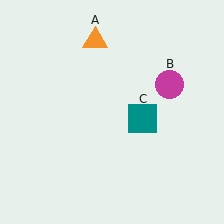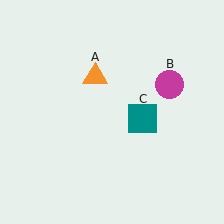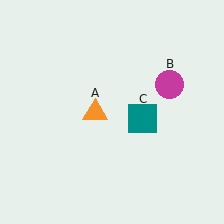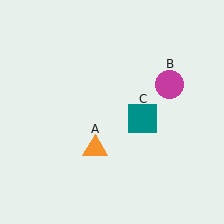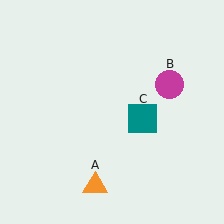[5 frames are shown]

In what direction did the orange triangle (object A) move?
The orange triangle (object A) moved down.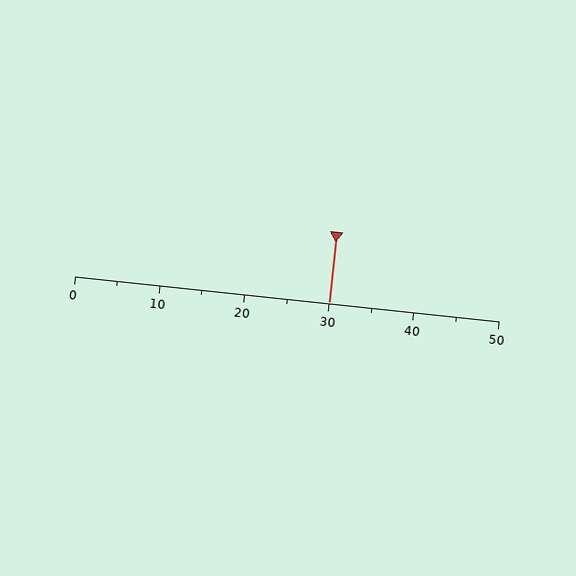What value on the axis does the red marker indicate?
The marker indicates approximately 30.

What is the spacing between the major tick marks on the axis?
The major ticks are spaced 10 apart.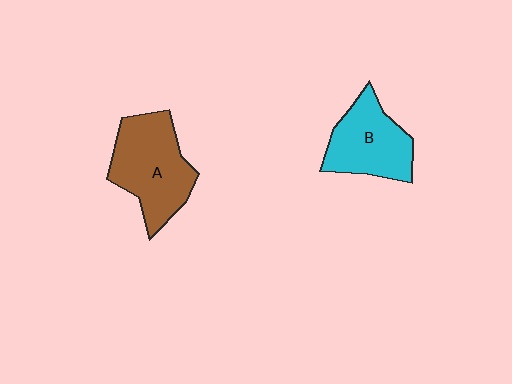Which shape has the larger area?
Shape A (brown).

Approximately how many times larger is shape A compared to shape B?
Approximately 1.2 times.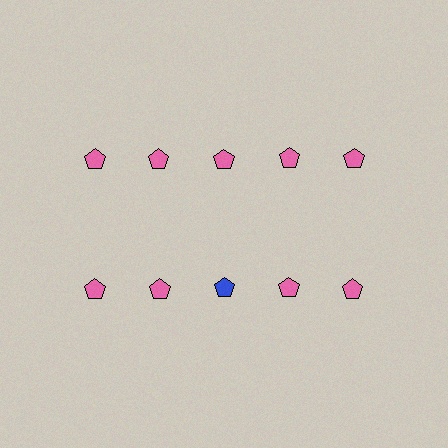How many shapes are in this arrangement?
There are 10 shapes arranged in a grid pattern.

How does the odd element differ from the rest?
It has a different color: blue instead of pink.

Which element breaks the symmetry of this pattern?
The blue pentagon in the second row, center column breaks the symmetry. All other shapes are pink pentagons.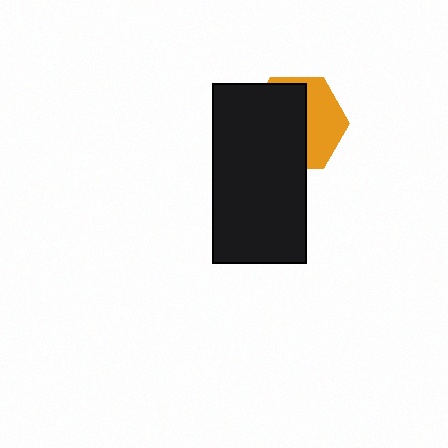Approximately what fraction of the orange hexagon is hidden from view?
Roughly 60% of the orange hexagon is hidden behind the black rectangle.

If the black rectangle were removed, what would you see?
You would see the complete orange hexagon.